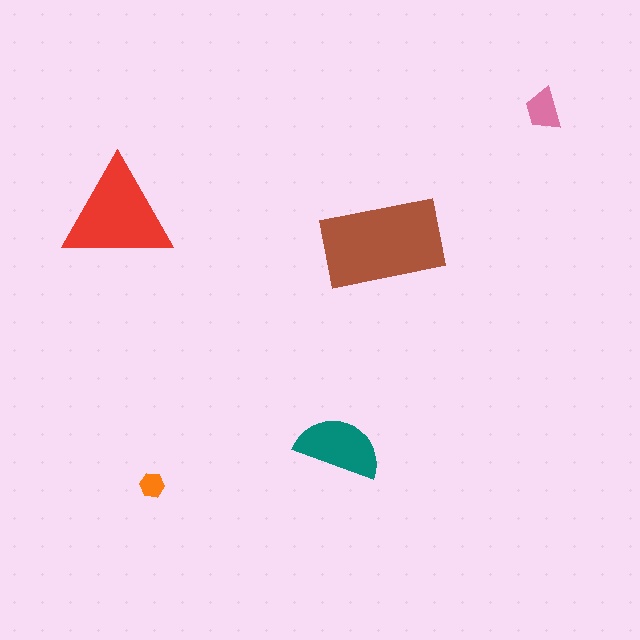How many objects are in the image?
There are 5 objects in the image.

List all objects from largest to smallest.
The brown rectangle, the red triangle, the teal semicircle, the pink trapezoid, the orange hexagon.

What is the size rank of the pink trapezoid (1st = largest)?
4th.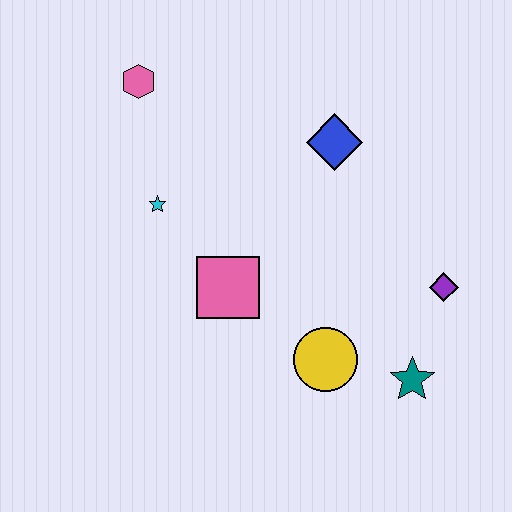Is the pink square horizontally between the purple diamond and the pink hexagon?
Yes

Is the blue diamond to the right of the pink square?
Yes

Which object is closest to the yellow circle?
The teal star is closest to the yellow circle.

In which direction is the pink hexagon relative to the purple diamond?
The pink hexagon is to the left of the purple diamond.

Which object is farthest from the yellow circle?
The pink hexagon is farthest from the yellow circle.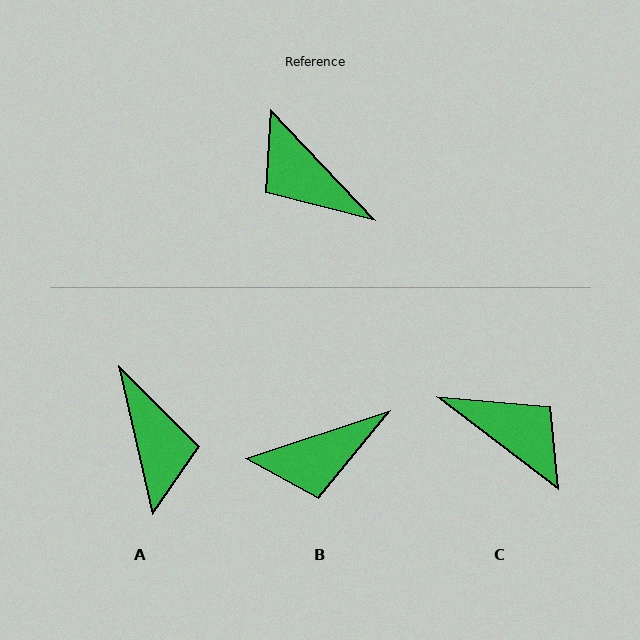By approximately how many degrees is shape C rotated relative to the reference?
Approximately 171 degrees clockwise.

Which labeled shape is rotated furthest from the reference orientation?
C, about 171 degrees away.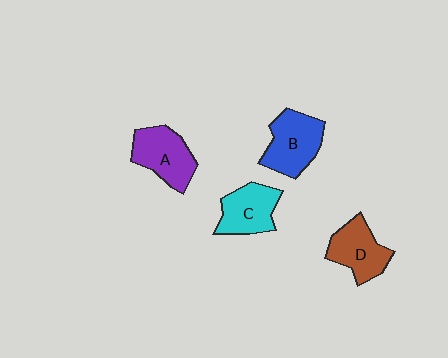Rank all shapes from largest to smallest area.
From largest to smallest: B (blue), A (purple), D (brown), C (cyan).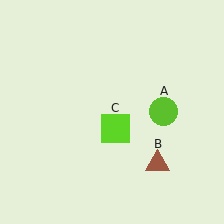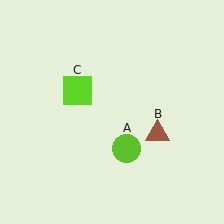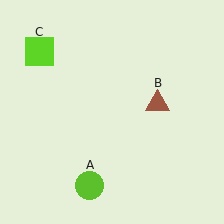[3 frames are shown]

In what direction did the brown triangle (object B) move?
The brown triangle (object B) moved up.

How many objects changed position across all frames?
3 objects changed position: lime circle (object A), brown triangle (object B), lime square (object C).